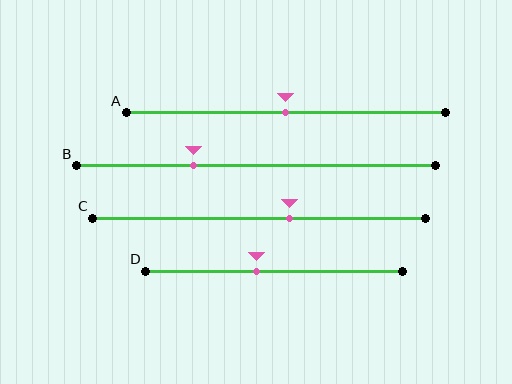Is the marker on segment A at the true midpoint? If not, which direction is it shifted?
Yes, the marker on segment A is at the true midpoint.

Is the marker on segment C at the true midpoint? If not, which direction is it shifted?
No, the marker on segment C is shifted to the right by about 9% of the segment length.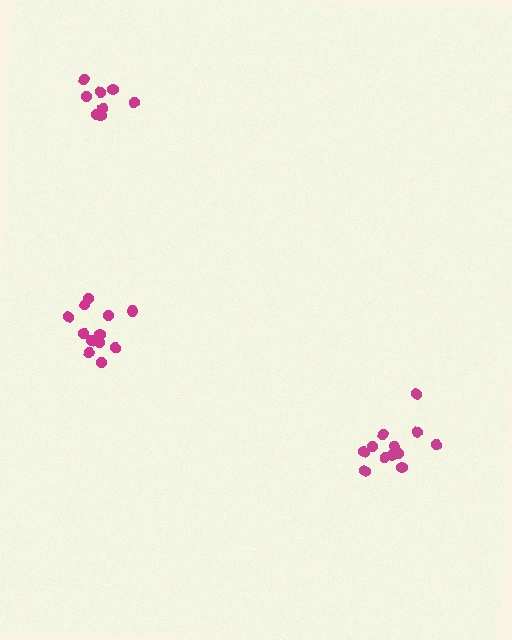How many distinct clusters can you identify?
There are 3 distinct clusters.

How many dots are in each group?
Group 1: 8 dots, Group 2: 12 dots, Group 3: 12 dots (32 total).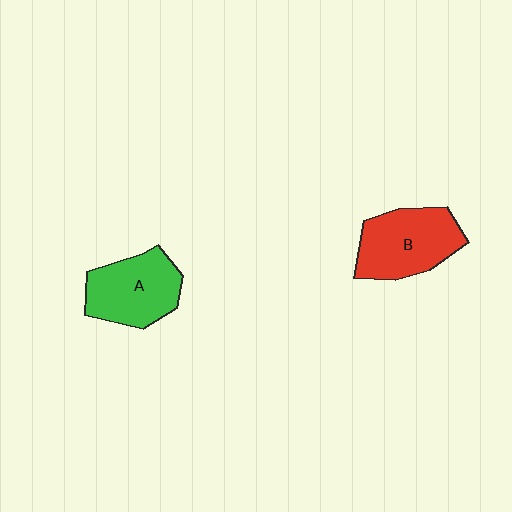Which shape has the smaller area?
Shape A (green).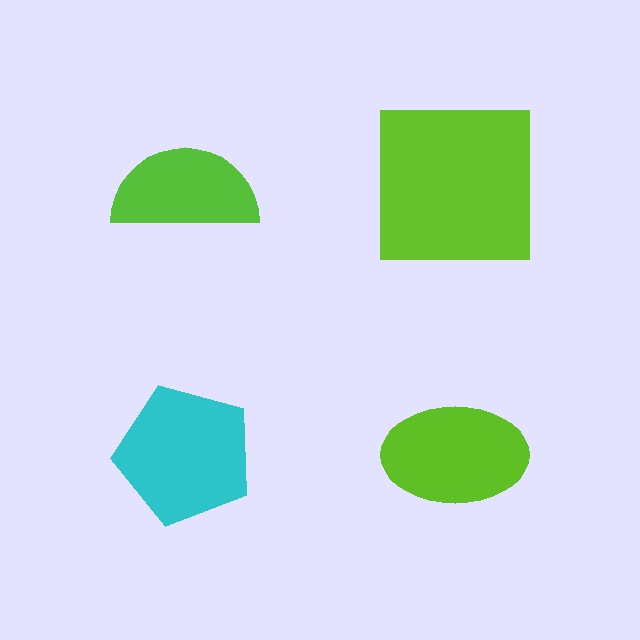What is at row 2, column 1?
A cyan pentagon.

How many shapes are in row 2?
2 shapes.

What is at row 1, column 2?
A lime square.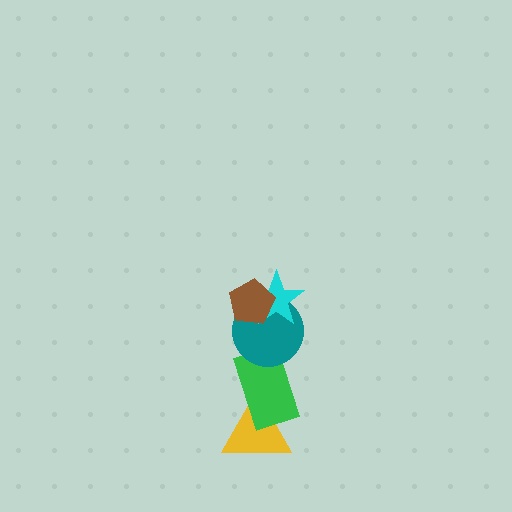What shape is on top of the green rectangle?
The teal circle is on top of the green rectangle.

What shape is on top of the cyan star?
The brown pentagon is on top of the cyan star.